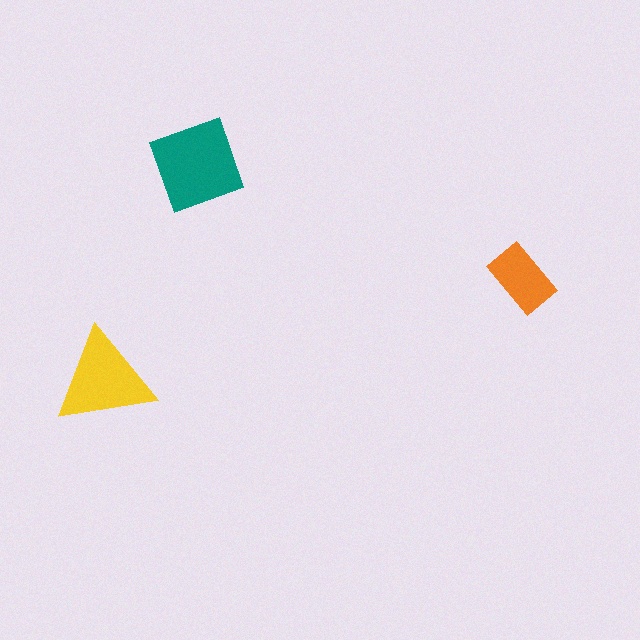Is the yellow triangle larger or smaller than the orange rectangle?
Larger.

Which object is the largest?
The teal diamond.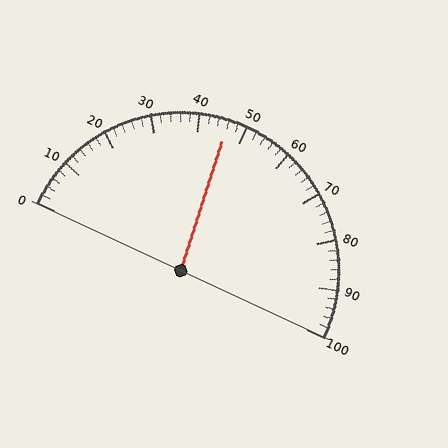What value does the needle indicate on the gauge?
The needle indicates approximately 46.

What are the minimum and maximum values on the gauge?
The gauge ranges from 0 to 100.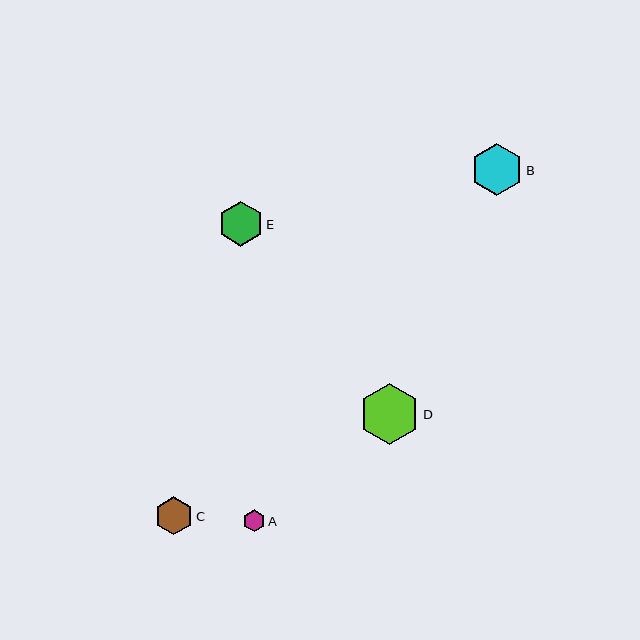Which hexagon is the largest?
Hexagon D is the largest with a size of approximately 61 pixels.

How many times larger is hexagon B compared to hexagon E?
Hexagon B is approximately 1.2 times the size of hexagon E.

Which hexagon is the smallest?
Hexagon A is the smallest with a size of approximately 22 pixels.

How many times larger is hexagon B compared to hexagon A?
Hexagon B is approximately 2.4 times the size of hexagon A.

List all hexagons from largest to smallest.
From largest to smallest: D, B, E, C, A.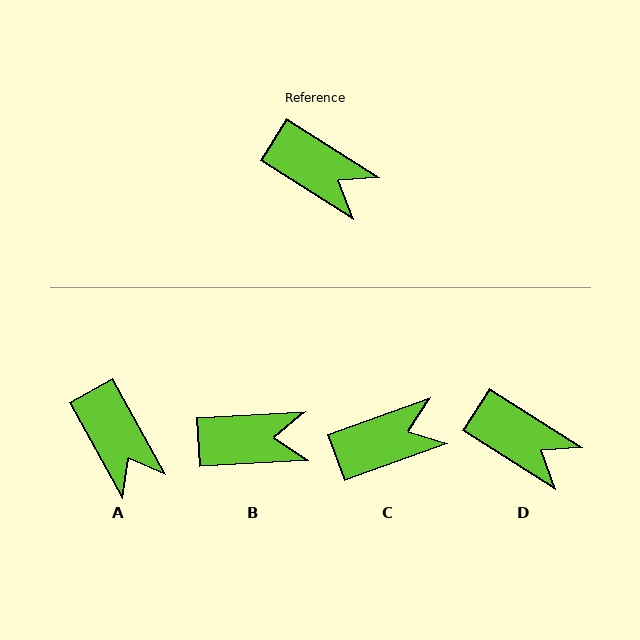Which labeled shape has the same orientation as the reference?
D.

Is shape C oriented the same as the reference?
No, it is off by about 52 degrees.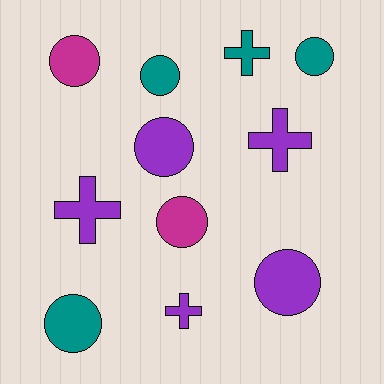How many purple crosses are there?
There are 3 purple crosses.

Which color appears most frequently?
Purple, with 5 objects.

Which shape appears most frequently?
Circle, with 7 objects.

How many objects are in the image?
There are 11 objects.